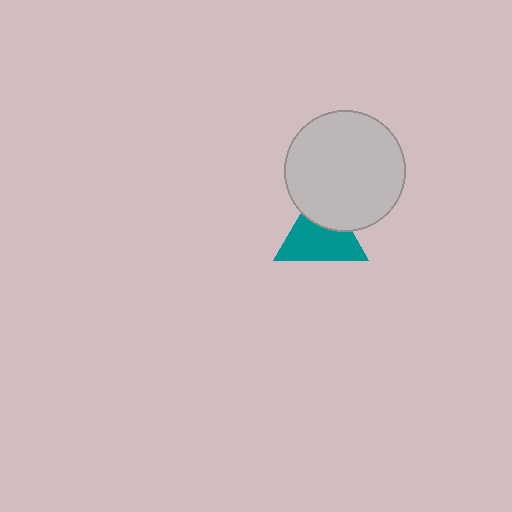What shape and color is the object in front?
The object in front is a light gray circle.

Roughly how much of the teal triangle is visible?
Most of it is visible (roughly 67%).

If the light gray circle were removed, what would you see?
You would see the complete teal triangle.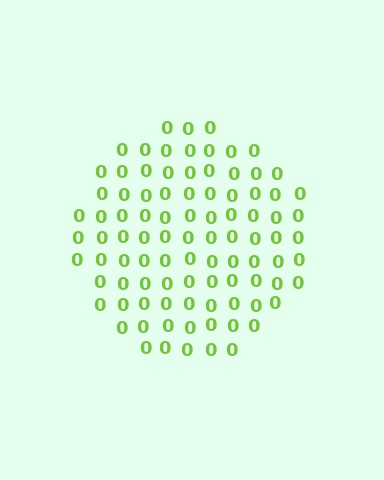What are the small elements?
The small elements are digit 0's.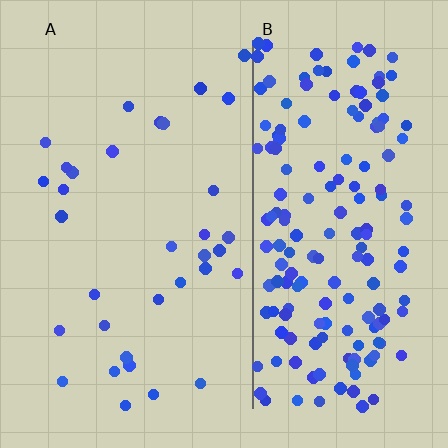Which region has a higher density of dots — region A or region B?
B (the right).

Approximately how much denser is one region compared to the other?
Approximately 5.3× — region B over region A.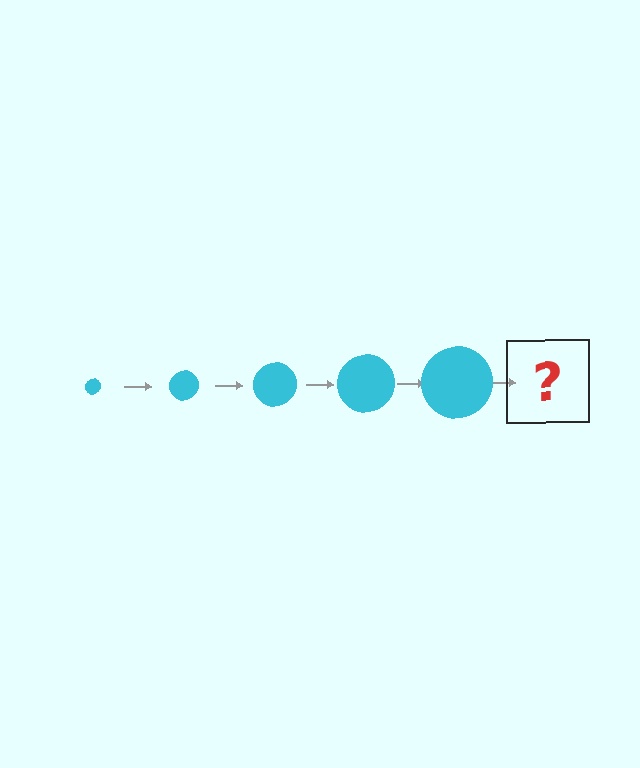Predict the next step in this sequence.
The next step is a cyan circle, larger than the previous one.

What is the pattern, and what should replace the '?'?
The pattern is that the circle gets progressively larger each step. The '?' should be a cyan circle, larger than the previous one.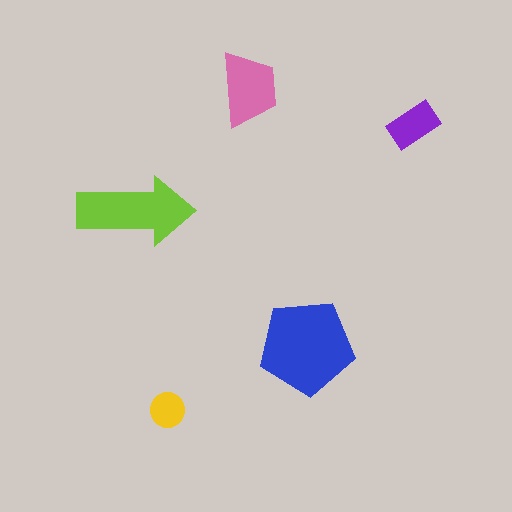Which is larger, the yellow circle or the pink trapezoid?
The pink trapezoid.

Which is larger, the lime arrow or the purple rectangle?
The lime arrow.